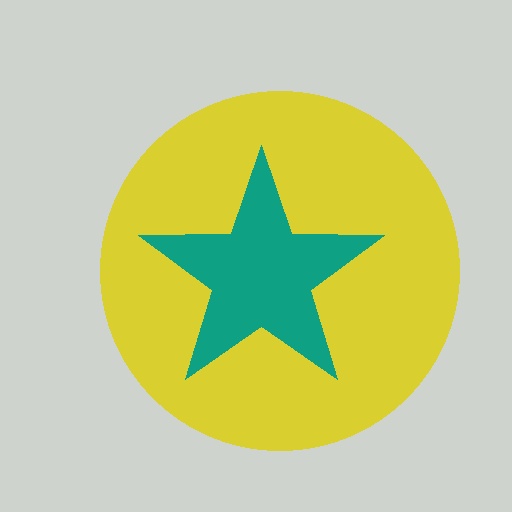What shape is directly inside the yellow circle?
The teal star.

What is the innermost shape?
The teal star.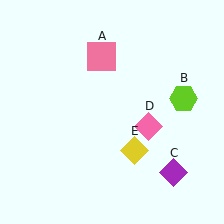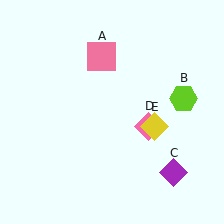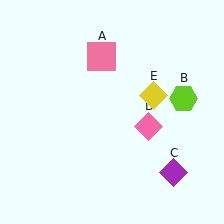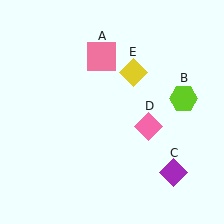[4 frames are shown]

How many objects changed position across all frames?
1 object changed position: yellow diamond (object E).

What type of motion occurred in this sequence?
The yellow diamond (object E) rotated counterclockwise around the center of the scene.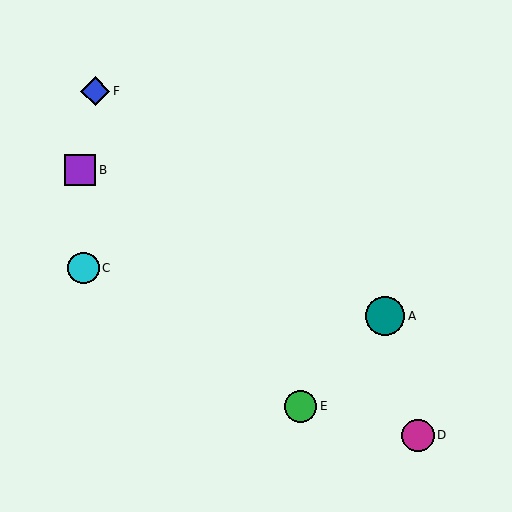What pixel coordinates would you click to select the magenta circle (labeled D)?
Click at (418, 435) to select the magenta circle D.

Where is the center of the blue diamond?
The center of the blue diamond is at (95, 91).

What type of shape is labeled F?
Shape F is a blue diamond.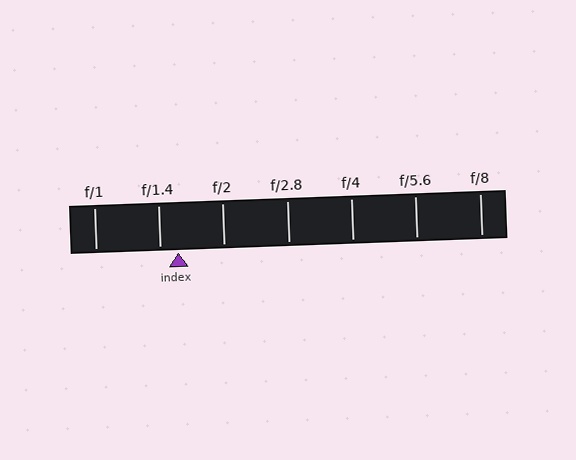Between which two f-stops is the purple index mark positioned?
The index mark is between f/1.4 and f/2.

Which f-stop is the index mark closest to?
The index mark is closest to f/1.4.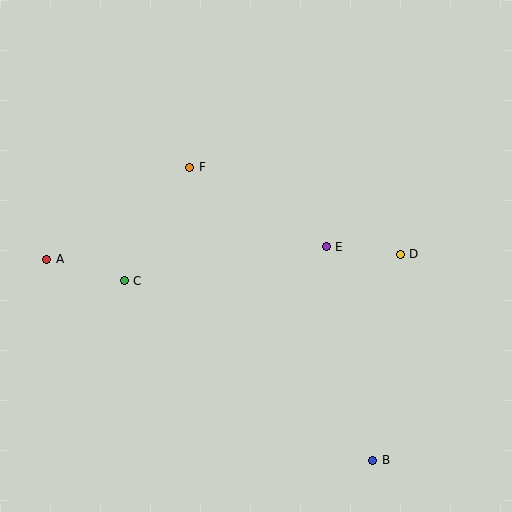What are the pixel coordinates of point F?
Point F is at (190, 167).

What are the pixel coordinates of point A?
Point A is at (47, 259).